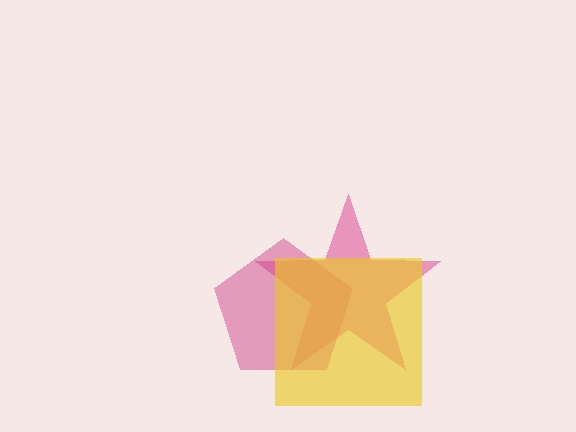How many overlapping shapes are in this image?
There are 3 overlapping shapes in the image.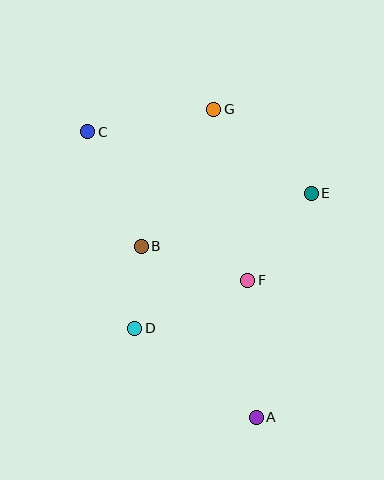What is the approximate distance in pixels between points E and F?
The distance between E and F is approximately 108 pixels.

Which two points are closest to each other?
Points B and D are closest to each other.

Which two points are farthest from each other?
Points A and C are farthest from each other.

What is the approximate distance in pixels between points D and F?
The distance between D and F is approximately 123 pixels.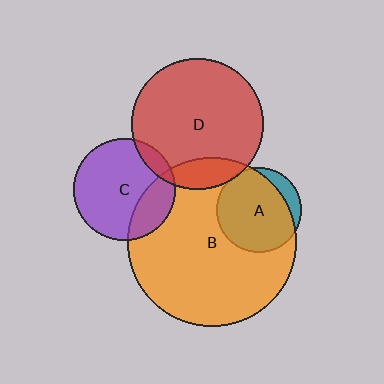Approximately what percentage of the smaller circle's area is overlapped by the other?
Approximately 25%.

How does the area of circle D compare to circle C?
Approximately 1.7 times.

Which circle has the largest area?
Circle B (orange).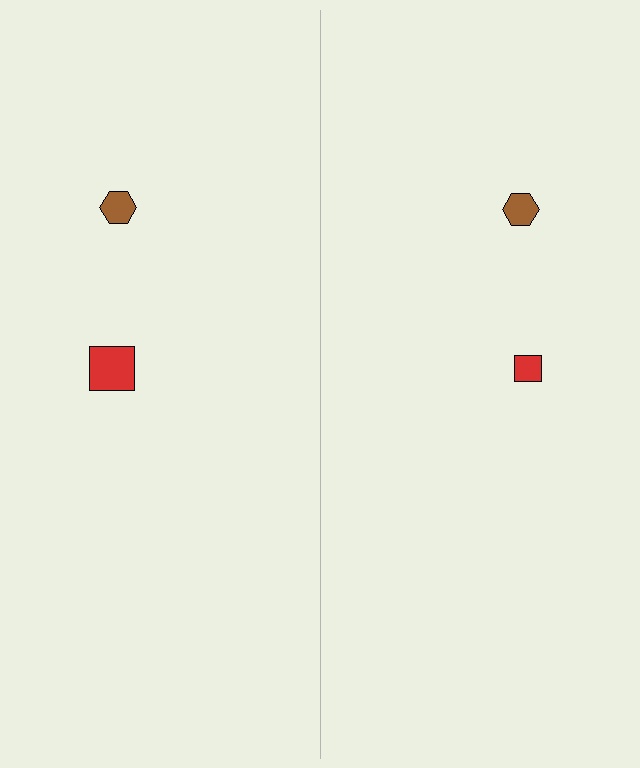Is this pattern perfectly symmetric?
No, the pattern is not perfectly symmetric. The red square on the right side has a different size than its mirror counterpart.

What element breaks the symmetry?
The red square on the right side has a different size than its mirror counterpart.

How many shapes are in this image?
There are 4 shapes in this image.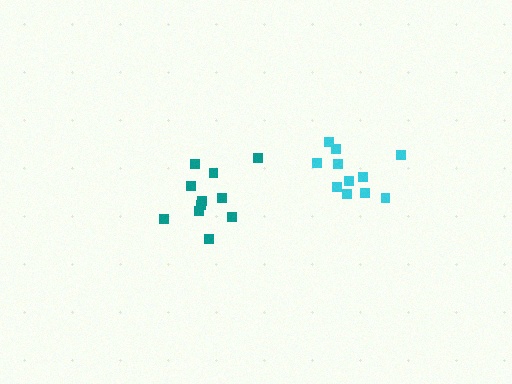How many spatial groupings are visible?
There are 2 spatial groupings.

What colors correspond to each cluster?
The clusters are colored: teal, cyan.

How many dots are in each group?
Group 1: 11 dots, Group 2: 11 dots (22 total).